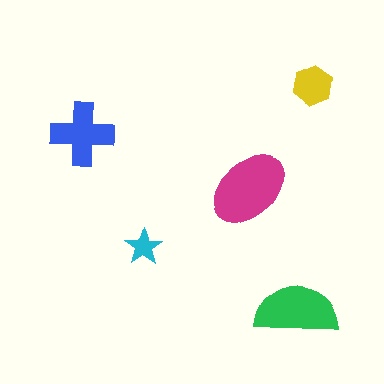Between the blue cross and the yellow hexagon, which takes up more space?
The blue cross.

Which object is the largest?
The magenta ellipse.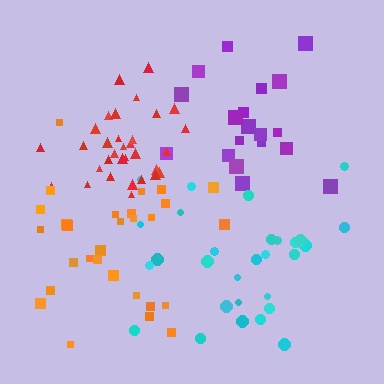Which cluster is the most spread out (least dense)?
Cyan.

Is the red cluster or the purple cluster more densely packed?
Red.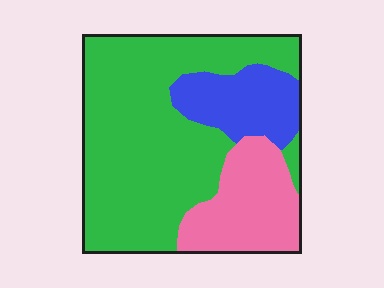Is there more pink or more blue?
Pink.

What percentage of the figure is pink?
Pink covers roughly 20% of the figure.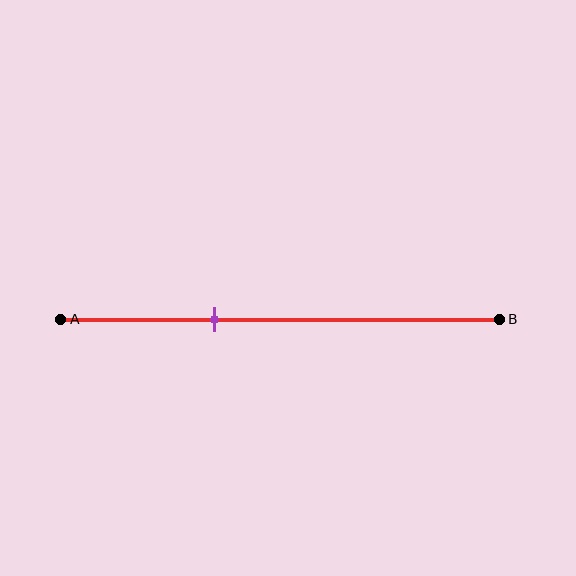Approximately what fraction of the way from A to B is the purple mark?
The purple mark is approximately 35% of the way from A to B.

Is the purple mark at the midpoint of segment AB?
No, the mark is at about 35% from A, not at the 50% midpoint.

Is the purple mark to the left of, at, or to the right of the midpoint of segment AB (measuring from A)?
The purple mark is to the left of the midpoint of segment AB.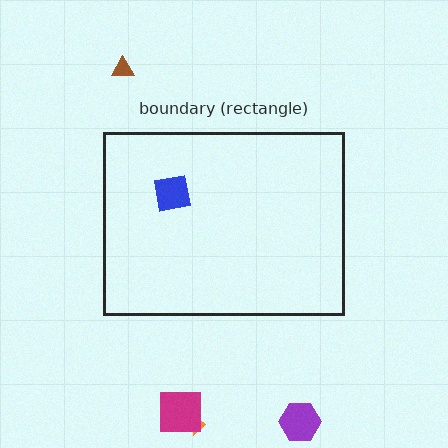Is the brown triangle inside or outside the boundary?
Outside.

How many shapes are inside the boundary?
1 inside, 4 outside.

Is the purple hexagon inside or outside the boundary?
Outside.